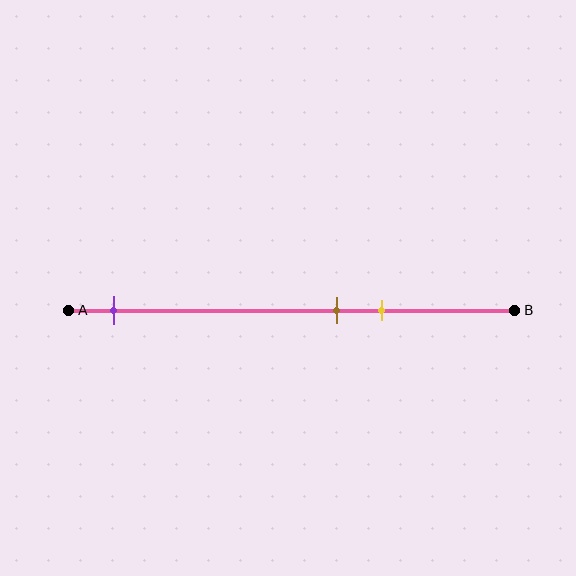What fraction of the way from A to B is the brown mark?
The brown mark is approximately 60% (0.6) of the way from A to B.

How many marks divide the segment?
There are 3 marks dividing the segment.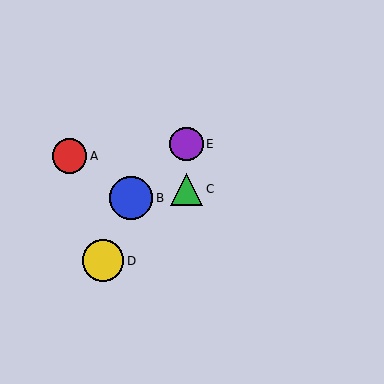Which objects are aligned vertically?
Objects C, E are aligned vertically.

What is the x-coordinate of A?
Object A is at x≈70.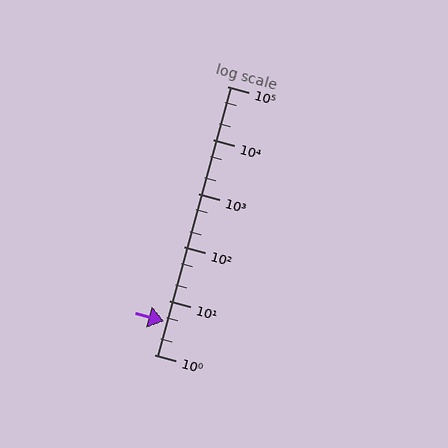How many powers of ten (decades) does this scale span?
The scale spans 5 decades, from 1 to 100000.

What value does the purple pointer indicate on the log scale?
The pointer indicates approximately 4.1.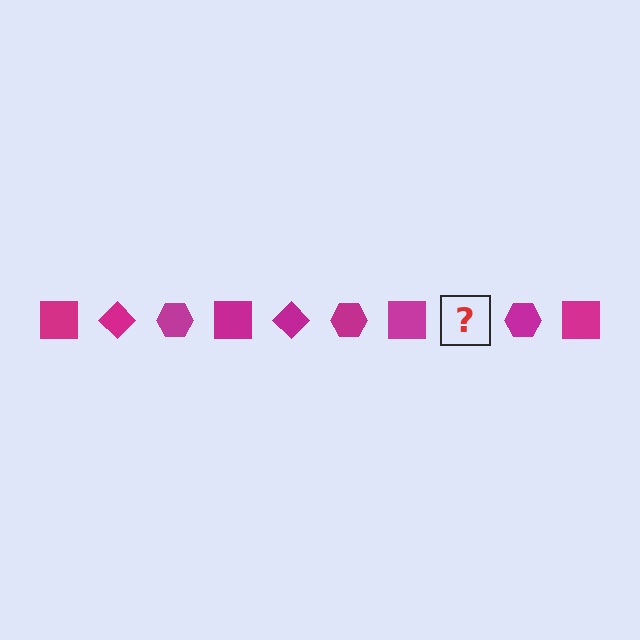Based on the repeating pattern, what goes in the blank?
The blank should be a magenta diamond.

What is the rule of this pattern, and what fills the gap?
The rule is that the pattern cycles through square, diamond, hexagon shapes in magenta. The gap should be filled with a magenta diamond.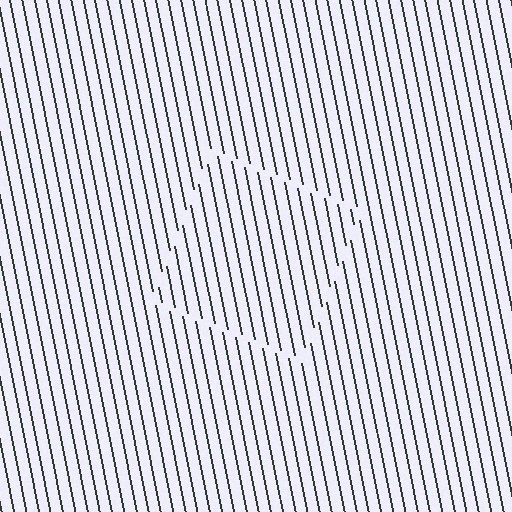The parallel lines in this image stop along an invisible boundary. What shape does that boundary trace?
An illusory square. The interior of the shape contains the same grating, shifted by half a period — the contour is defined by the phase discontinuity where line-ends from the inner and outer gratings abut.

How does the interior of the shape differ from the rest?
The interior of the shape contains the same grating, shifted by half a period — the contour is defined by the phase discontinuity where line-ends from the inner and outer gratings abut.